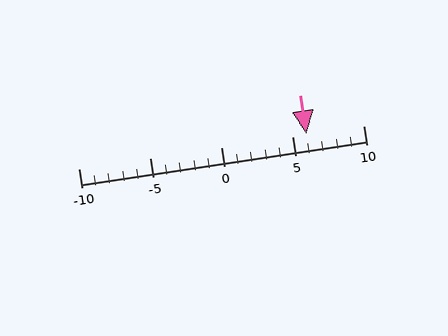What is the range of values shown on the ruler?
The ruler shows values from -10 to 10.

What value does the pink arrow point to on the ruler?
The pink arrow points to approximately 6.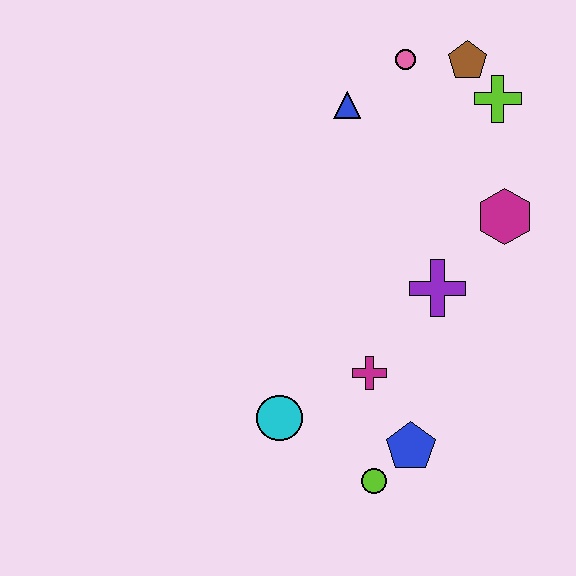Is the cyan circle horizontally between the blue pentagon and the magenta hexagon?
No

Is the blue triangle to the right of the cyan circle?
Yes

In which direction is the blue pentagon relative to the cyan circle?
The blue pentagon is to the right of the cyan circle.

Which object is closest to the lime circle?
The blue pentagon is closest to the lime circle.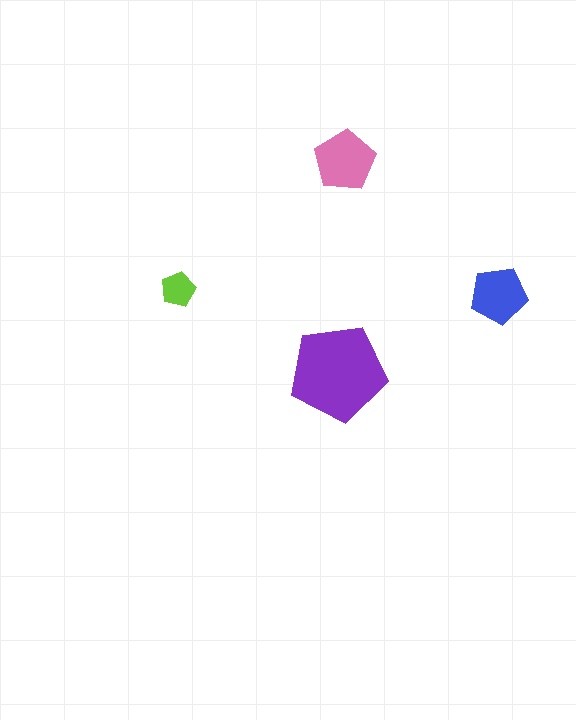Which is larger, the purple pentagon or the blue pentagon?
The purple one.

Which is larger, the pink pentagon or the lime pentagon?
The pink one.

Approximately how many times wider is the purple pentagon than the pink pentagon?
About 1.5 times wider.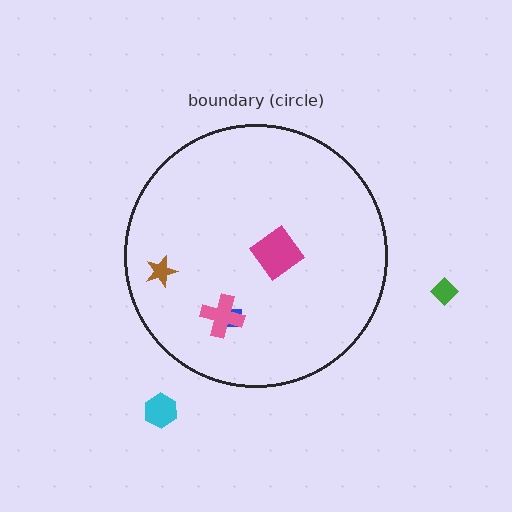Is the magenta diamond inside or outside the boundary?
Inside.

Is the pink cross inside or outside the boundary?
Inside.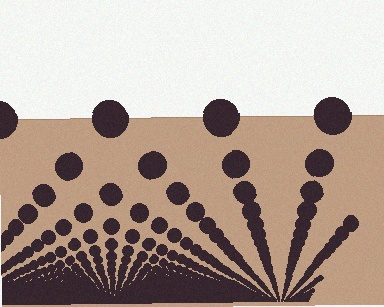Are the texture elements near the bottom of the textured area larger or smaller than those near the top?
Smaller. The gradient is inverted — elements near the bottom are smaller and denser.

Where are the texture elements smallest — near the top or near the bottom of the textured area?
Near the bottom.